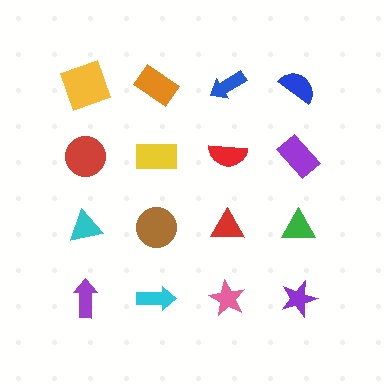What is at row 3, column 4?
A green triangle.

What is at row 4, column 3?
A pink star.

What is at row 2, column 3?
A red semicircle.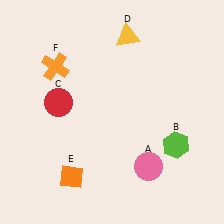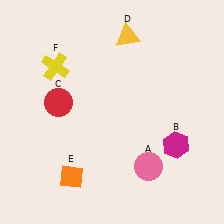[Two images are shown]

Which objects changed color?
B changed from lime to magenta. F changed from orange to yellow.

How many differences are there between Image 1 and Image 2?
There are 2 differences between the two images.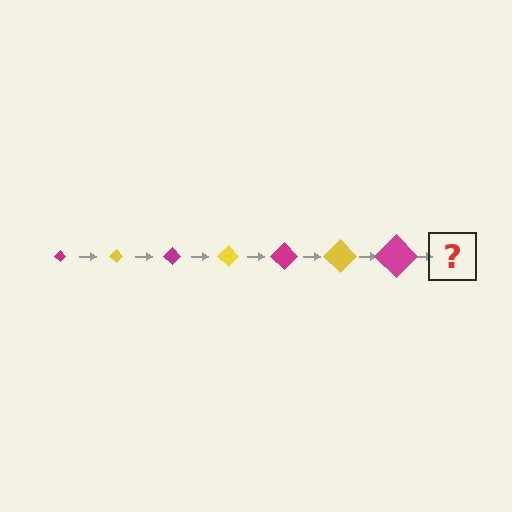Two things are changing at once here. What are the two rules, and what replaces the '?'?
The two rules are that the diamond grows larger each step and the color cycles through magenta and yellow. The '?' should be a yellow diamond, larger than the previous one.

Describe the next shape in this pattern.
It should be a yellow diamond, larger than the previous one.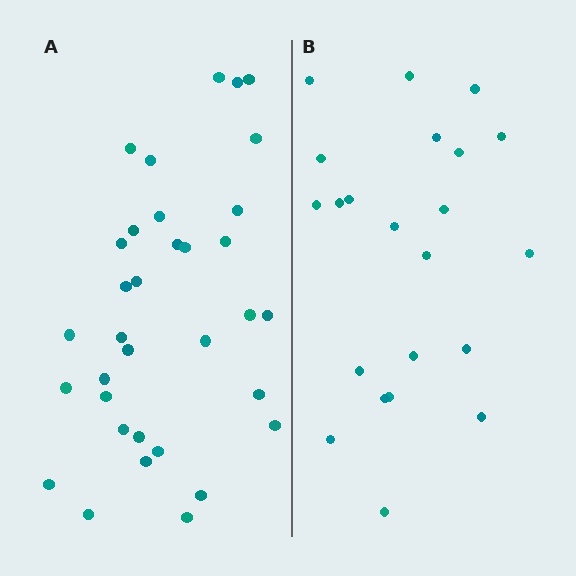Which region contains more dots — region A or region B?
Region A (the left region) has more dots.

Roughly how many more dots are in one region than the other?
Region A has roughly 12 or so more dots than region B.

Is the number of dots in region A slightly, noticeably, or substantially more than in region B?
Region A has substantially more. The ratio is roughly 1.5 to 1.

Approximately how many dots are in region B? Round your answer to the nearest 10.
About 20 dots. (The exact count is 22, which rounds to 20.)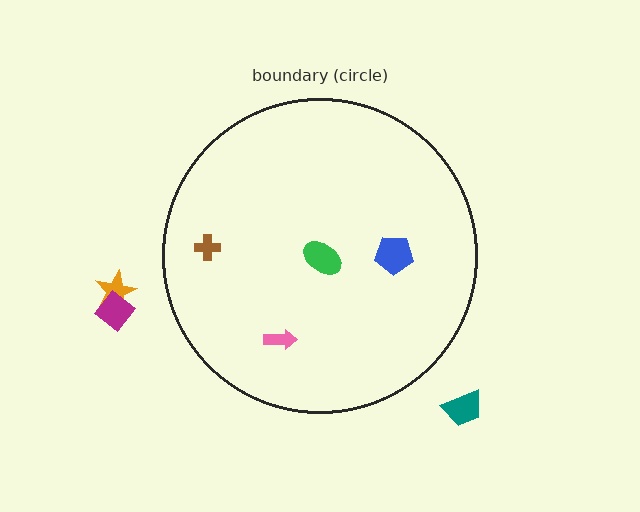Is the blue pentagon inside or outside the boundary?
Inside.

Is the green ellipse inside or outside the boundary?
Inside.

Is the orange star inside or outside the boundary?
Outside.